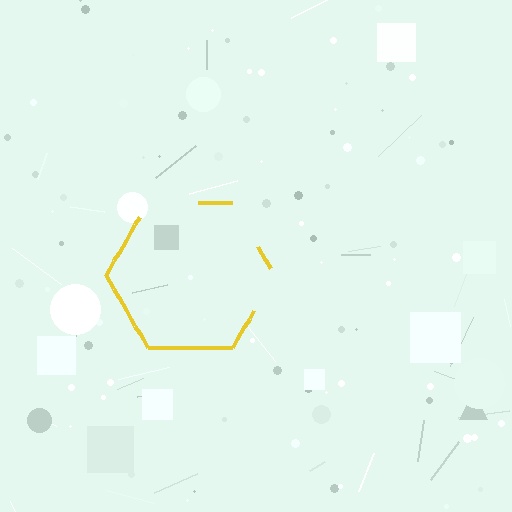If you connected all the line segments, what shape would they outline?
They would outline a hexagon.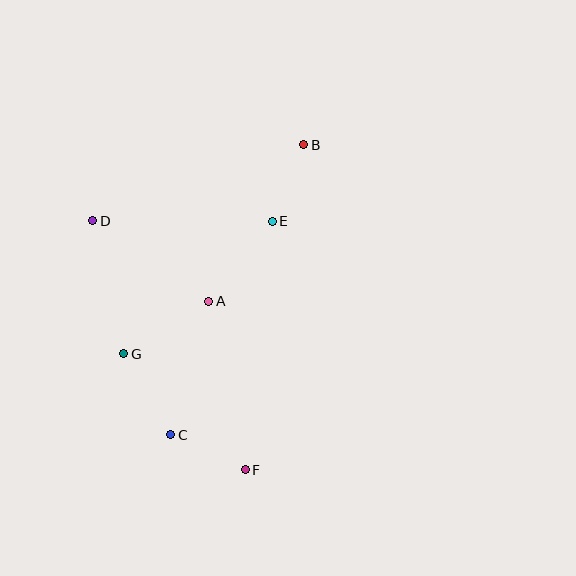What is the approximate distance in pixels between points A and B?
The distance between A and B is approximately 183 pixels.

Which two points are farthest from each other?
Points B and F are farthest from each other.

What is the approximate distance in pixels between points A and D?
The distance between A and D is approximately 141 pixels.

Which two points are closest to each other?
Points C and F are closest to each other.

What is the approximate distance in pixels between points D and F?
The distance between D and F is approximately 292 pixels.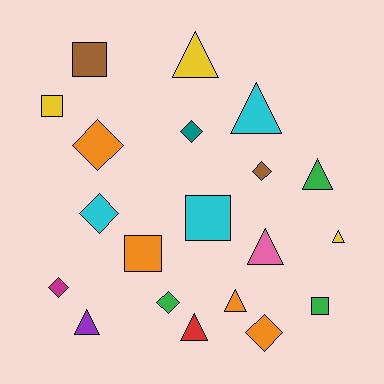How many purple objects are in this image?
There is 1 purple object.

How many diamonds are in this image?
There are 7 diamonds.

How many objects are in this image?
There are 20 objects.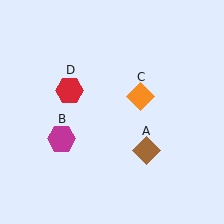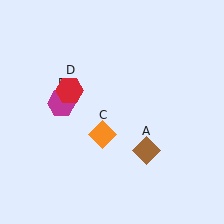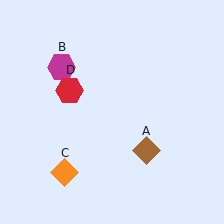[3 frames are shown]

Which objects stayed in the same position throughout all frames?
Brown diamond (object A) and red hexagon (object D) remained stationary.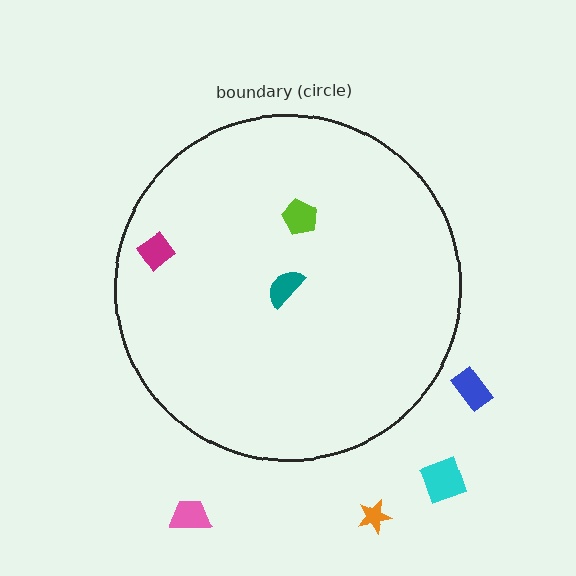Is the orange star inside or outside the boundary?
Outside.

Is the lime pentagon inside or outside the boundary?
Inside.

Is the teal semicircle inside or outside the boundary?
Inside.